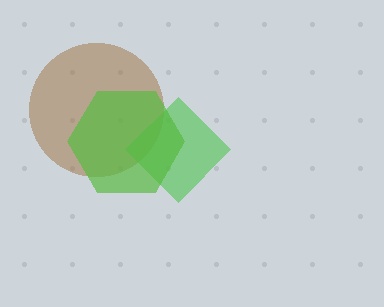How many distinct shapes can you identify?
There are 3 distinct shapes: a brown circle, a green diamond, a lime hexagon.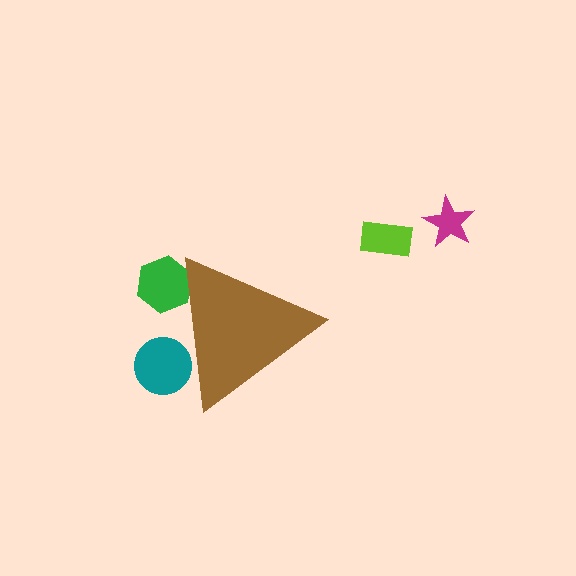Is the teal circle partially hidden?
Yes, the teal circle is partially hidden behind the brown triangle.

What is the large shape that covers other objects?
A brown triangle.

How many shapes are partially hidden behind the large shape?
2 shapes are partially hidden.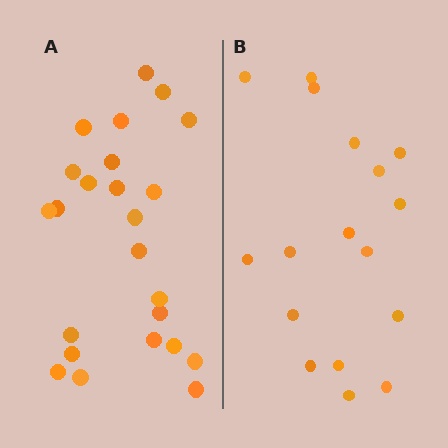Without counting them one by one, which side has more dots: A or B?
Region A (the left region) has more dots.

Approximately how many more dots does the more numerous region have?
Region A has roughly 8 or so more dots than region B.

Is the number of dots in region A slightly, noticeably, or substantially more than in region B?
Region A has noticeably more, but not dramatically so. The ratio is roughly 1.4 to 1.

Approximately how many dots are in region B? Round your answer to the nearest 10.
About 20 dots. (The exact count is 17, which rounds to 20.)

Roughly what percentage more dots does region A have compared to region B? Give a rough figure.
About 40% more.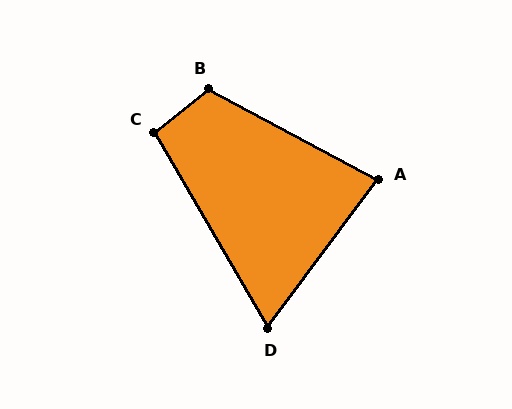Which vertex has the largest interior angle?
B, at approximately 113 degrees.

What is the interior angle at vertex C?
Approximately 98 degrees (obtuse).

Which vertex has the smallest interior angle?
D, at approximately 67 degrees.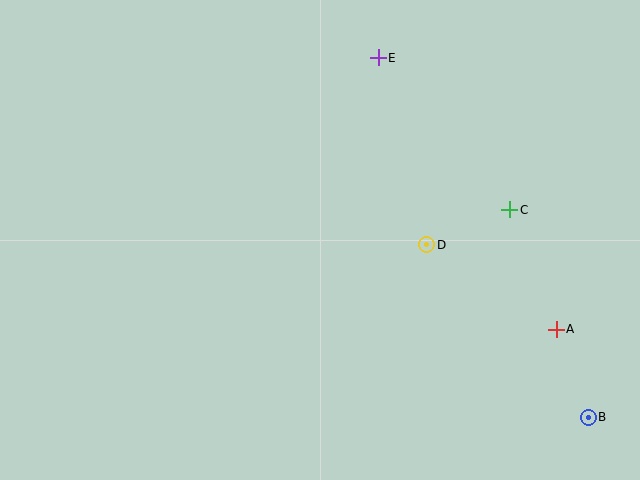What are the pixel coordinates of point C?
Point C is at (510, 210).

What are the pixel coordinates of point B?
Point B is at (588, 417).